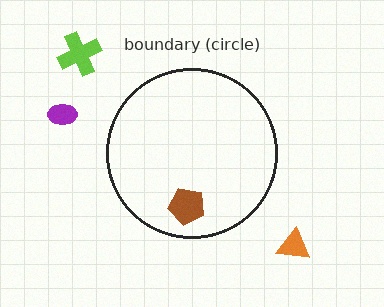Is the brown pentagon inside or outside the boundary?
Inside.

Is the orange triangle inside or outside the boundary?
Outside.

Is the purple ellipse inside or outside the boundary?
Outside.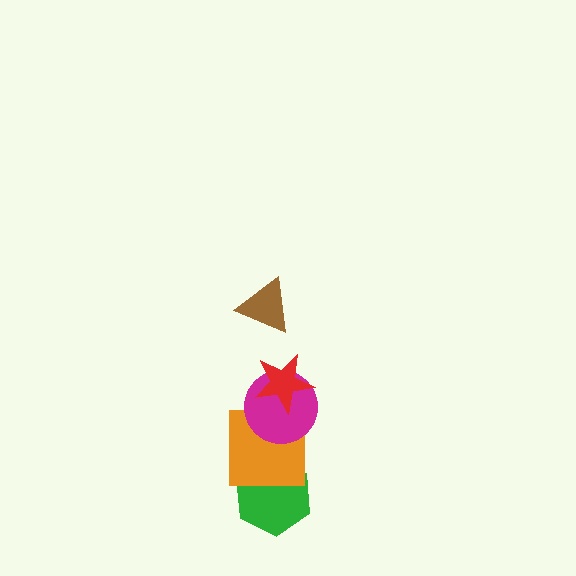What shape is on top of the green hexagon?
The orange square is on top of the green hexagon.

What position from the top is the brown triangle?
The brown triangle is 1st from the top.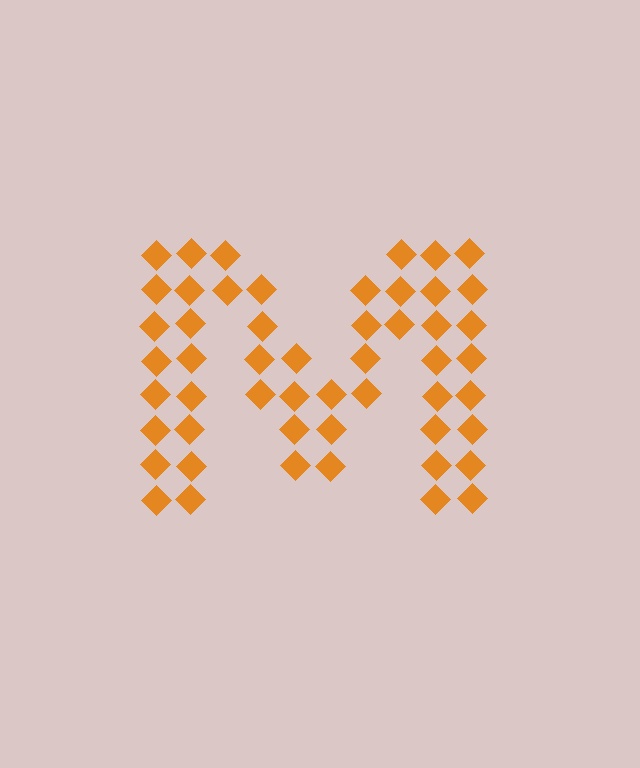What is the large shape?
The large shape is the letter M.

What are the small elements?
The small elements are diamonds.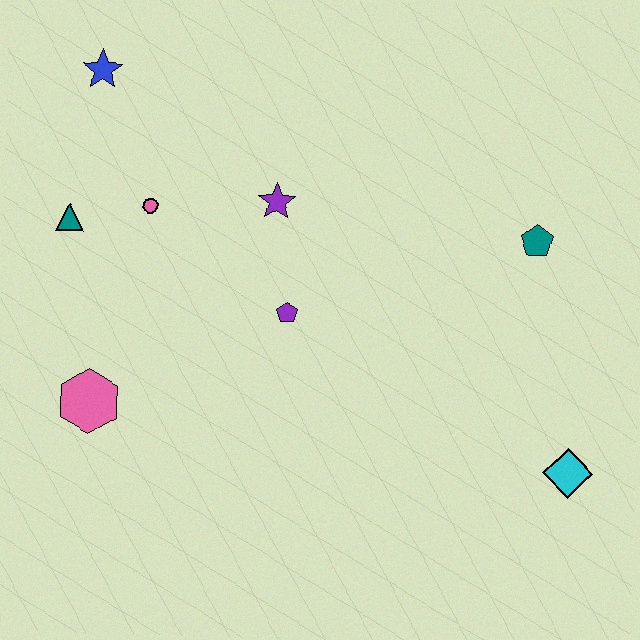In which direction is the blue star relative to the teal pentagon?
The blue star is to the left of the teal pentagon.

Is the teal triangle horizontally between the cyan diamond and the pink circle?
No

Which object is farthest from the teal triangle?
The cyan diamond is farthest from the teal triangle.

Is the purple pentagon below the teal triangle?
Yes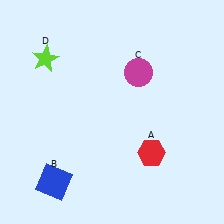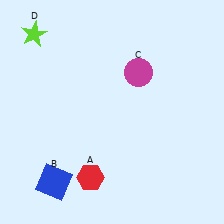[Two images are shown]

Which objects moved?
The objects that moved are: the red hexagon (A), the lime star (D).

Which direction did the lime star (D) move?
The lime star (D) moved up.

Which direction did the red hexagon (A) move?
The red hexagon (A) moved left.